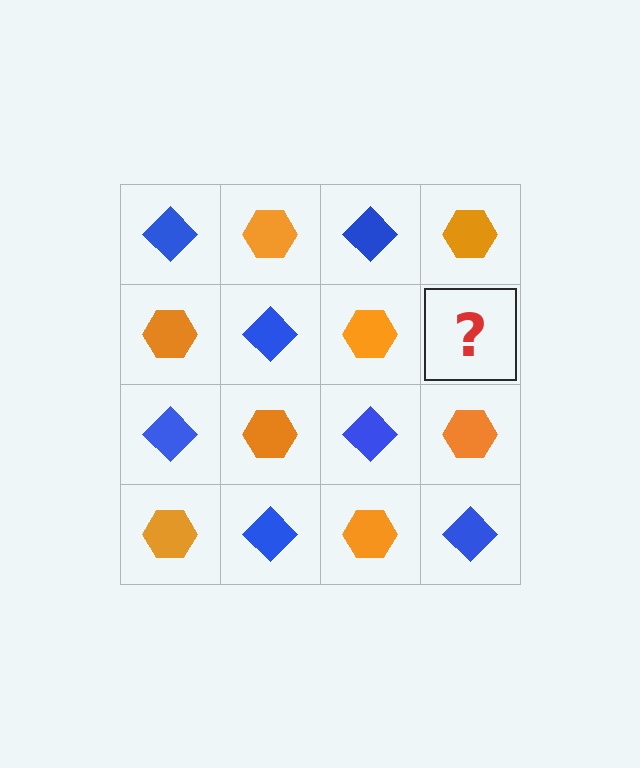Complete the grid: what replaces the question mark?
The question mark should be replaced with a blue diamond.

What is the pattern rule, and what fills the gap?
The rule is that it alternates blue diamond and orange hexagon in a checkerboard pattern. The gap should be filled with a blue diamond.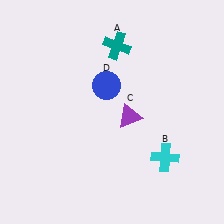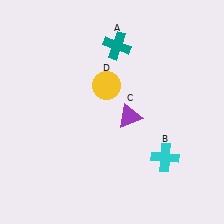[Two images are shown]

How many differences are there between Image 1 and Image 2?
There is 1 difference between the two images.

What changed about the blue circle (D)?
In Image 1, D is blue. In Image 2, it changed to yellow.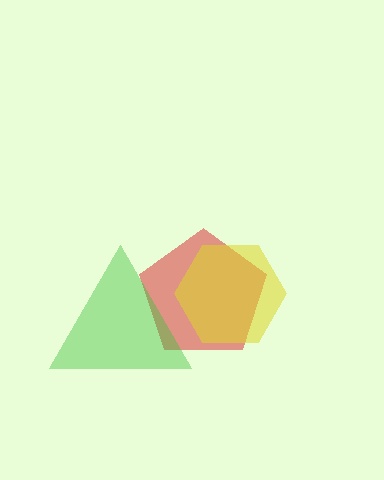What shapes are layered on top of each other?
The layered shapes are: a red pentagon, a green triangle, a yellow hexagon.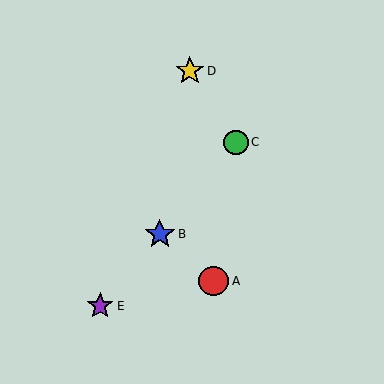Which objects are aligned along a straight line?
Objects B, C, E are aligned along a straight line.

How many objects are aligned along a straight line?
3 objects (B, C, E) are aligned along a straight line.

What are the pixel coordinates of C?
Object C is at (236, 142).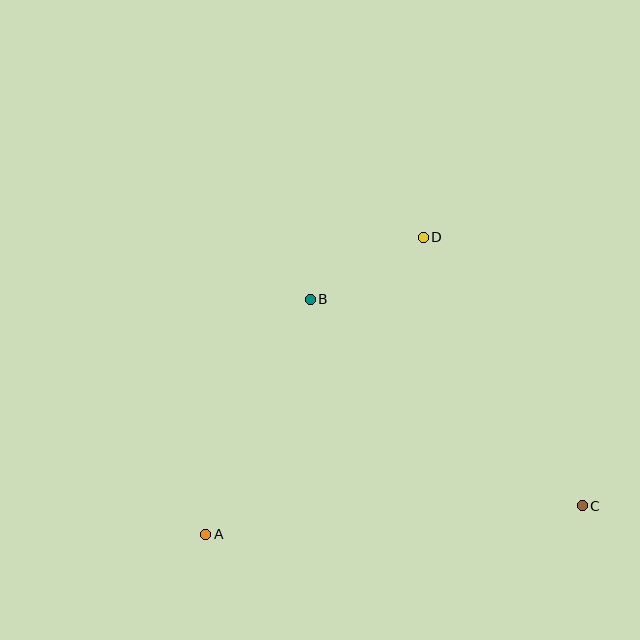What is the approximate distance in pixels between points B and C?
The distance between B and C is approximately 341 pixels.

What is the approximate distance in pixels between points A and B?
The distance between A and B is approximately 257 pixels.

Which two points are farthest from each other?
Points A and C are farthest from each other.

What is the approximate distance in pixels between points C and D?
The distance between C and D is approximately 312 pixels.